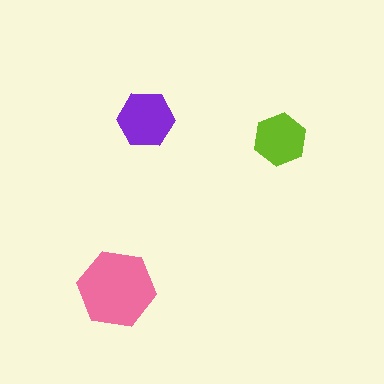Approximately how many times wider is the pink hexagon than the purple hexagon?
About 1.5 times wider.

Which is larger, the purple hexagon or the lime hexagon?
The purple one.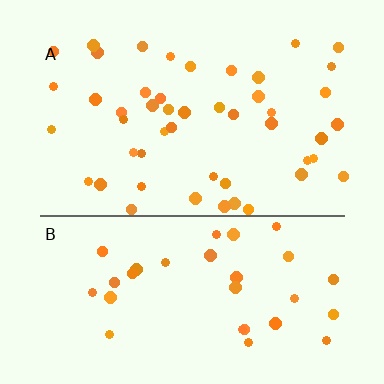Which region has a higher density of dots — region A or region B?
A (the top).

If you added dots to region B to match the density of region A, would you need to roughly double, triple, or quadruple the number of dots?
Approximately double.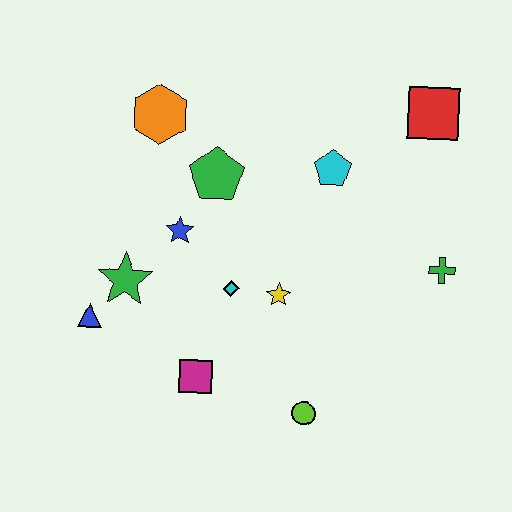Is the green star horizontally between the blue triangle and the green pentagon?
Yes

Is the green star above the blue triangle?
Yes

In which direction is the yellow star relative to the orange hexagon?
The yellow star is below the orange hexagon.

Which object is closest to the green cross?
The cyan pentagon is closest to the green cross.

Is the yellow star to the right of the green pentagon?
Yes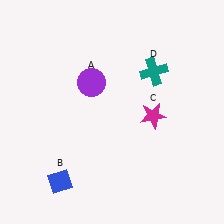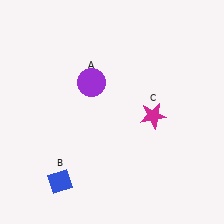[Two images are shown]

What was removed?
The teal cross (D) was removed in Image 2.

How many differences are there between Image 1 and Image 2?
There is 1 difference between the two images.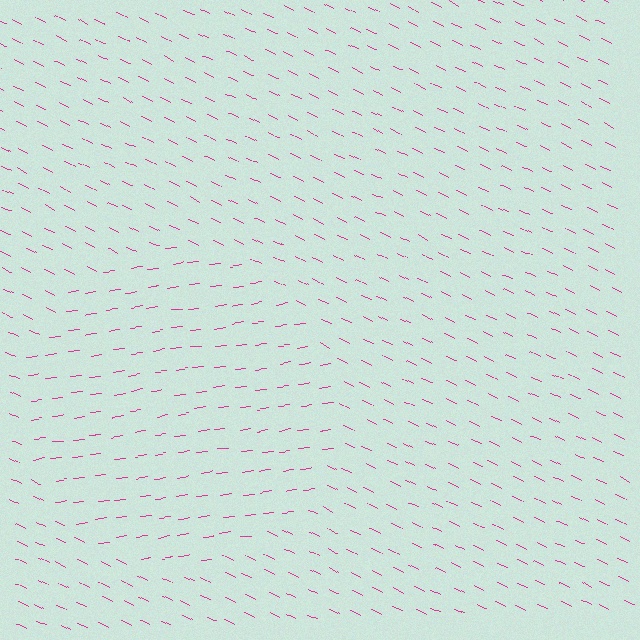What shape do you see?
I see a circle.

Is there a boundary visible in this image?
Yes, there is a texture boundary formed by a change in line orientation.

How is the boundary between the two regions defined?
The boundary is defined purely by a change in line orientation (approximately 34 degrees difference). All lines are the same color and thickness.